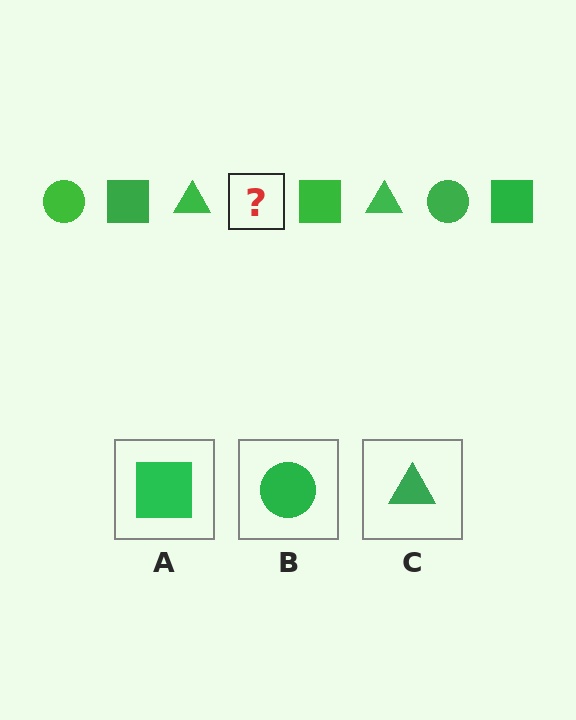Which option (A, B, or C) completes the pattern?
B.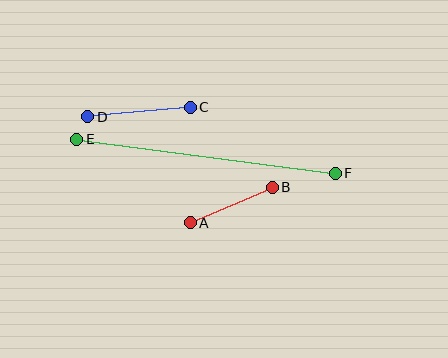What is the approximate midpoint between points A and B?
The midpoint is at approximately (231, 205) pixels.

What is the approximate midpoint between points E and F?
The midpoint is at approximately (206, 156) pixels.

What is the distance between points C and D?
The distance is approximately 103 pixels.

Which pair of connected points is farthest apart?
Points E and F are farthest apart.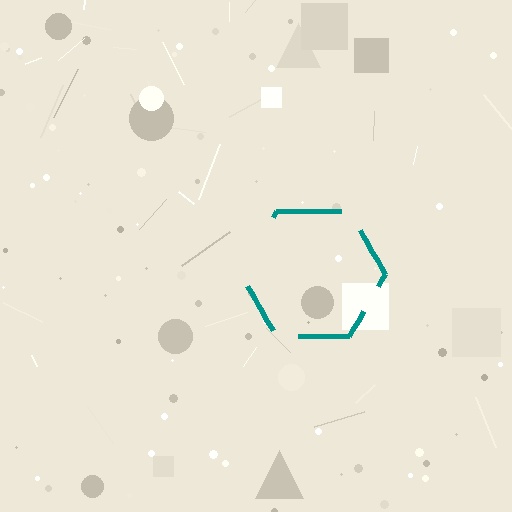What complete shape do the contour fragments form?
The contour fragments form a hexagon.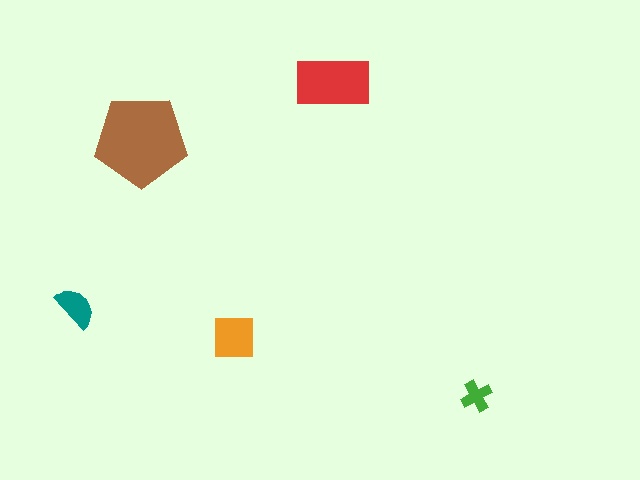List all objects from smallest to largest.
The green cross, the teal semicircle, the orange square, the red rectangle, the brown pentagon.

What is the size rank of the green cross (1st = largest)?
5th.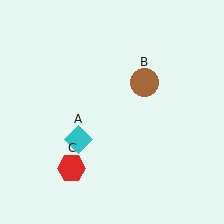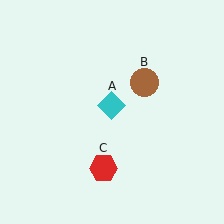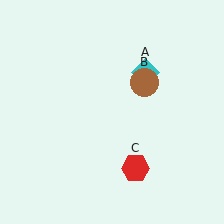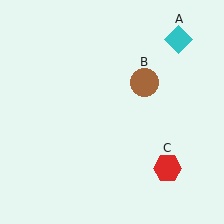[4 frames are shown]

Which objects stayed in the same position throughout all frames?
Brown circle (object B) remained stationary.